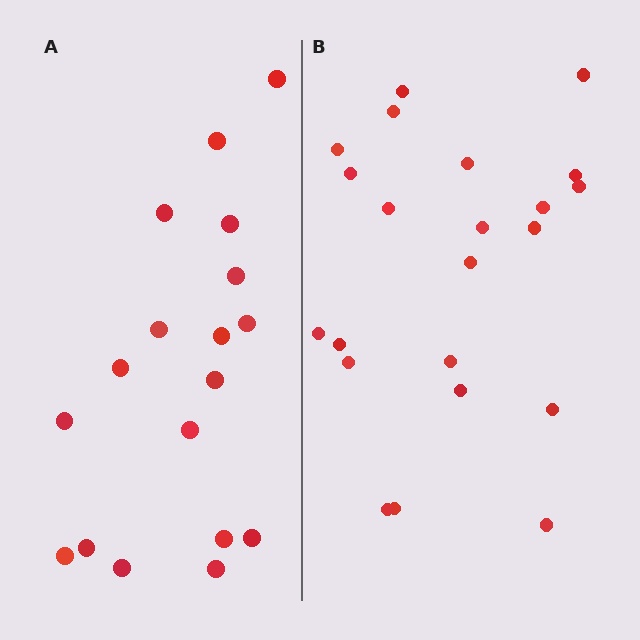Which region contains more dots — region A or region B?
Region B (the right region) has more dots.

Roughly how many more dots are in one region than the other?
Region B has about 4 more dots than region A.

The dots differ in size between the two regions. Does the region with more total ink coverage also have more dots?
No. Region A has more total ink coverage because its dots are larger, but region B actually contains more individual dots. Total area can be misleading — the number of items is what matters here.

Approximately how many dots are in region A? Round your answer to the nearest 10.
About 20 dots. (The exact count is 18, which rounds to 20.)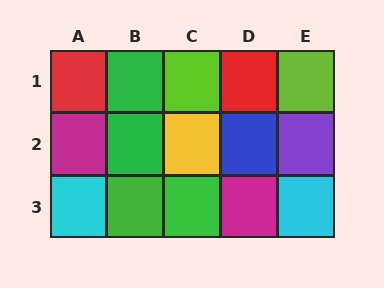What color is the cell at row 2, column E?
Purple.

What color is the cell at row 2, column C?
Yellow.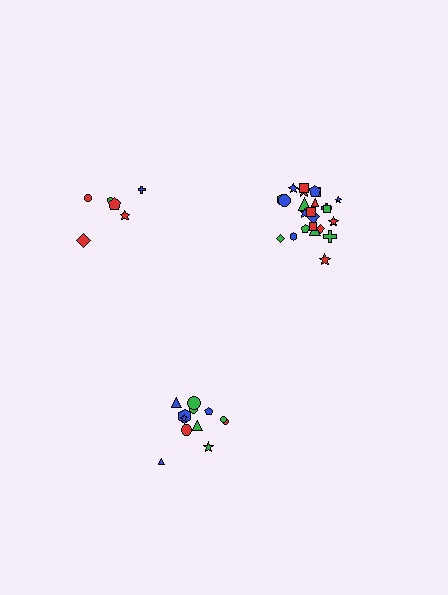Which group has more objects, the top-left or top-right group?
The top-right group.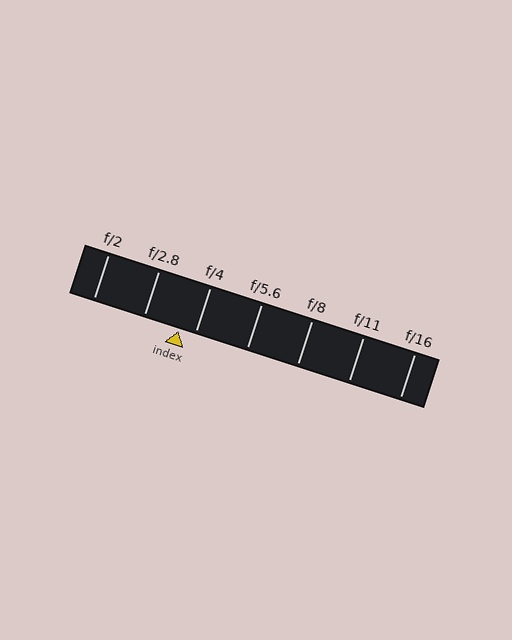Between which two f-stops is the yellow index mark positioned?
The index mark is between f/2.8 and f/4.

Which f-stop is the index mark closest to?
The index mark is closest to f/4.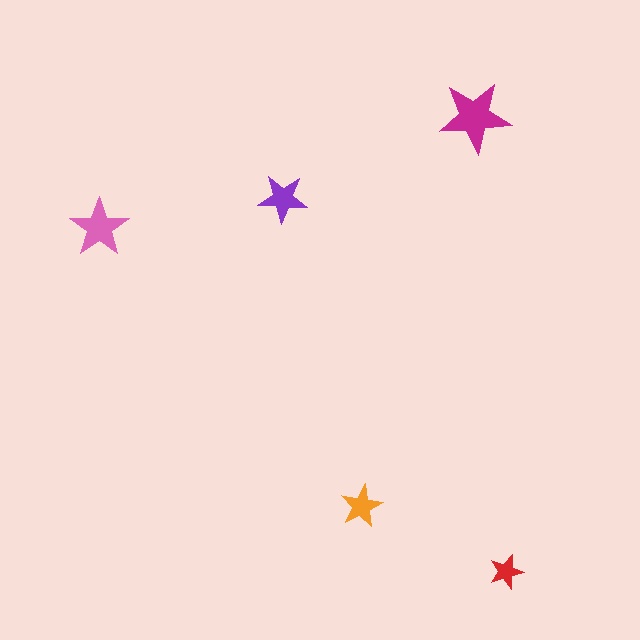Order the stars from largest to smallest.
the magenta one, the pink one, the purple one, the orange one, the red one.